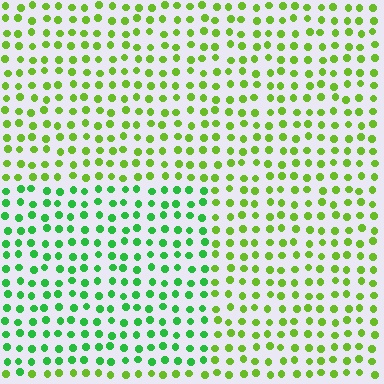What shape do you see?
I see a rectangle.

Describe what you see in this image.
The image is filled with small lime elements in a uniform arrangement. A rectangle-shaped region is visible where the elements are tinted to a slightly different hue, forming a subtle color boundary.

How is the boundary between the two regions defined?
The boundary is defined purely by a slight shift in hue (about 34 degrees). Spacing, size, and orientation are identical on both sides.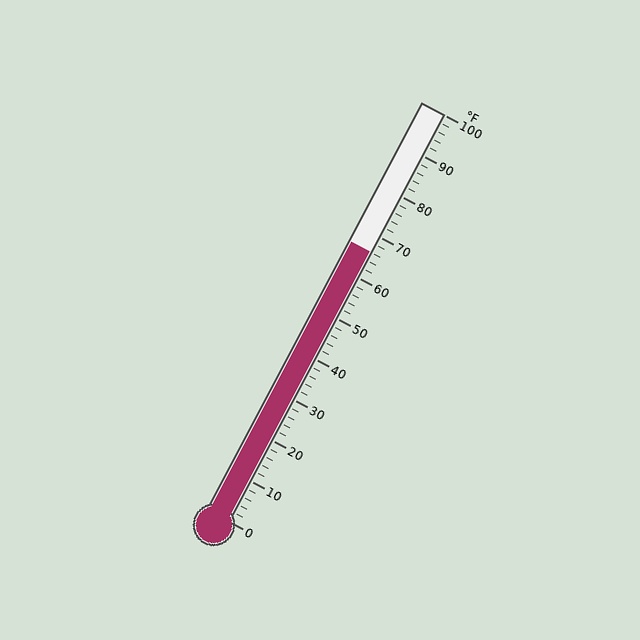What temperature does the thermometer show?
The thermometer shows approximately 66°F.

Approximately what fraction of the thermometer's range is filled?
The thermometer is filled to approximately 65% of its range.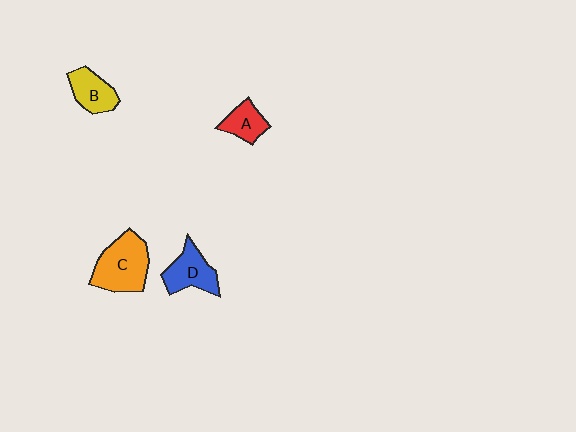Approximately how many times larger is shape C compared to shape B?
Approximately 1.7 times.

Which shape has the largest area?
Shape C (orange).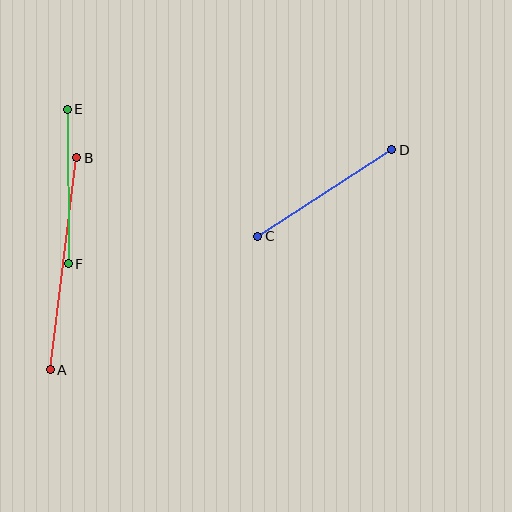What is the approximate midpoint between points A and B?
The midpoint is at approximately (63, 264) pixels.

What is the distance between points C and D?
The distance is approximately 159 pixels.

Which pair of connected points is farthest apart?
Points A and B are farthest apart.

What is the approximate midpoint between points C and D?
The midpoint is at approximately (325, 193) pixels.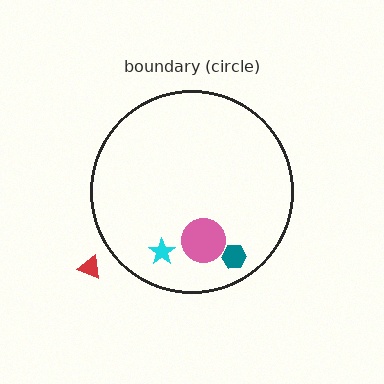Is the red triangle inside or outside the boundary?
Outside.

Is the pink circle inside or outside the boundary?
Inside.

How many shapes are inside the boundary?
3 inside, 1 outside.